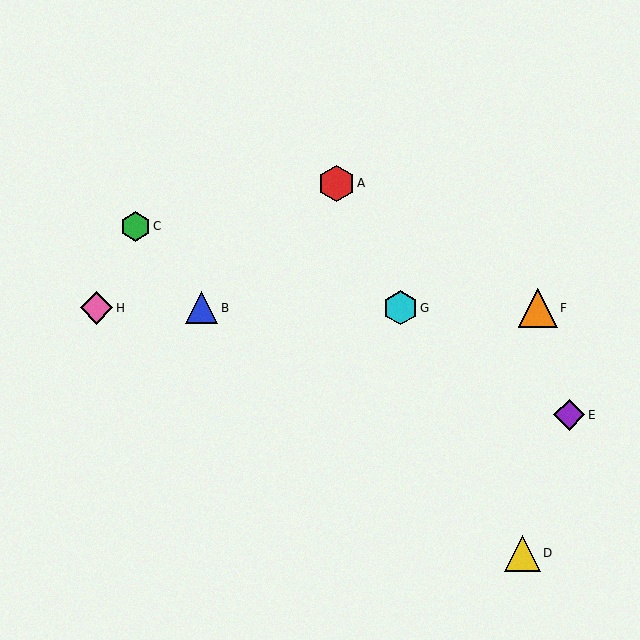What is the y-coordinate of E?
Object E is at y≈415.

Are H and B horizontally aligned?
Yes, both are at y≈308.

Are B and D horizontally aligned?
No, B is at y≈308 and D is at y≈553.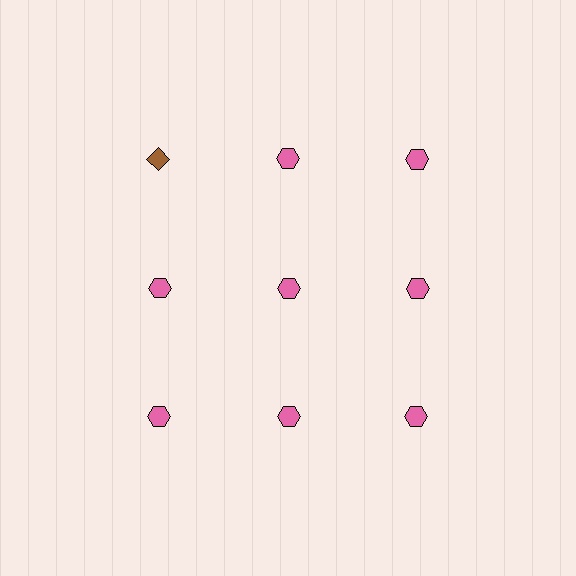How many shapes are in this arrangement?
There are 9 shapes arranged in a grid pattern.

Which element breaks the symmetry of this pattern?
The brown diamond in the top row, leftmost column breaks the symmetry. All other shapes are pink hexagons.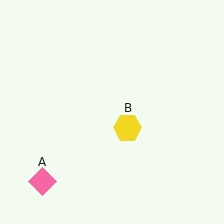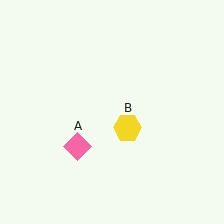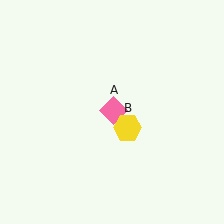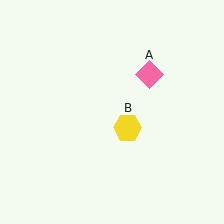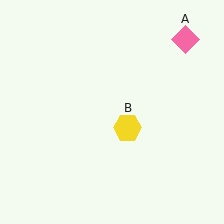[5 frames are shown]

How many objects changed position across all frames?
1 object changed position: pink diamond (object A).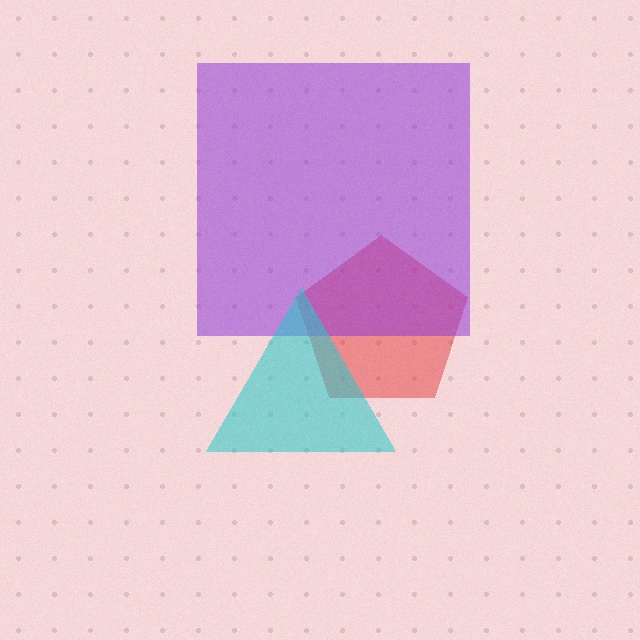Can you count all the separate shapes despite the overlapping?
Yes, there are 3 separate shapes.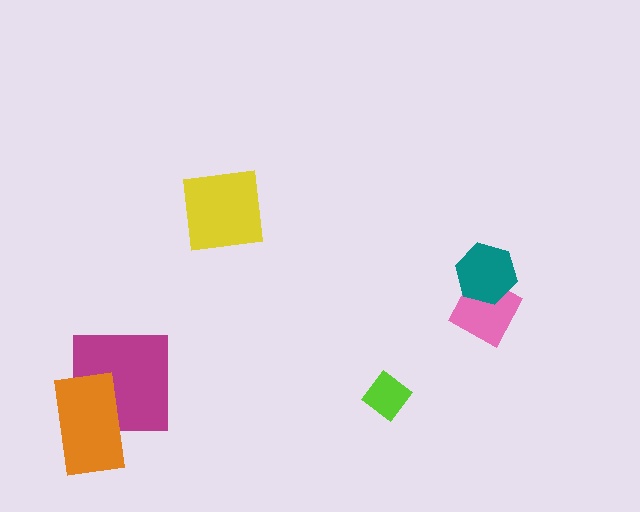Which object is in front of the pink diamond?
The teal hexagon is in front of the pink diamond.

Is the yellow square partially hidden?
No, no other shape covers it.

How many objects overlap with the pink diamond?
1 object overlaps with the pink diamond.